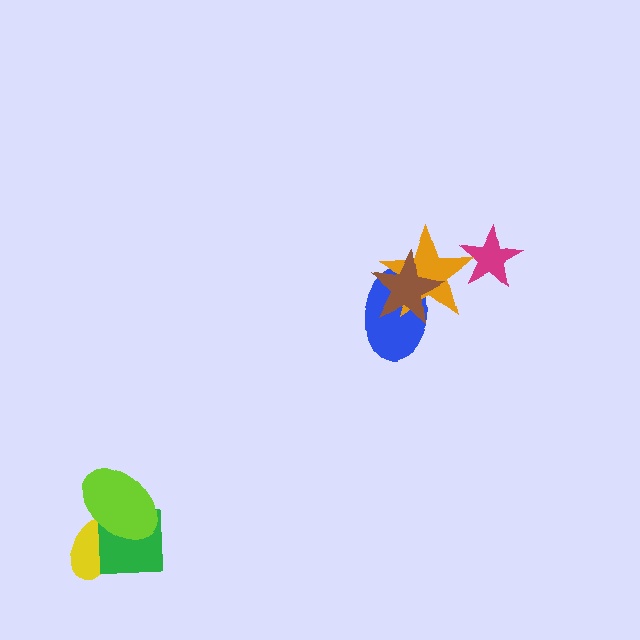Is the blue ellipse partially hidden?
Yes, it is partially covered by another shape.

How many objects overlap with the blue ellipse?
2 objects overlap with the blue ellipse.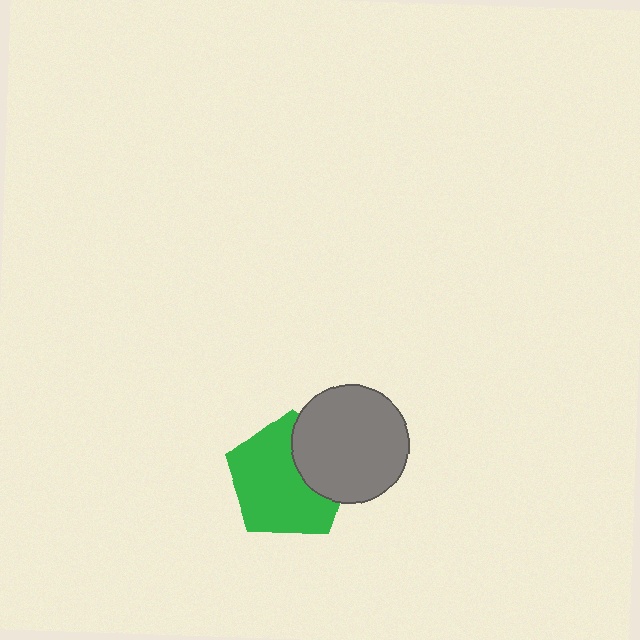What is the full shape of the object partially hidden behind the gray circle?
The partially hidden object is a green pentagon.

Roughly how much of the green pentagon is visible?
Most of it is visible (roughly 70%).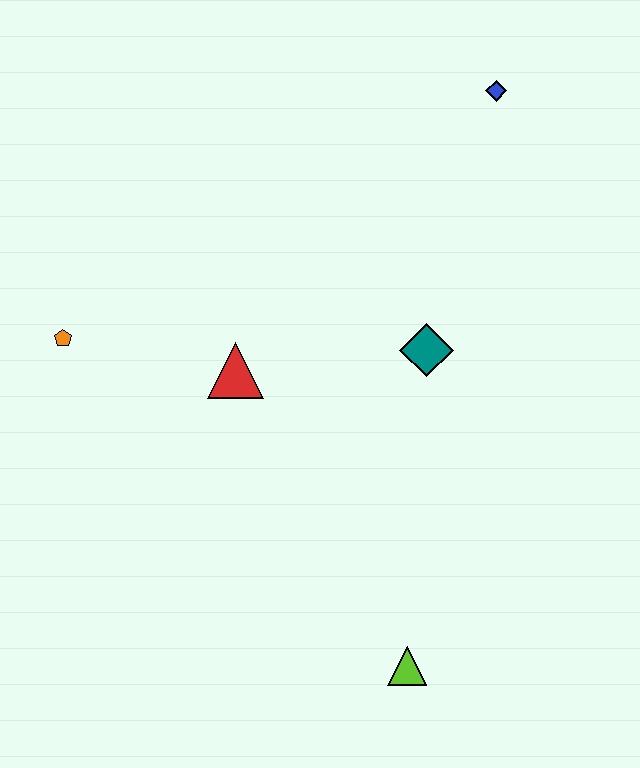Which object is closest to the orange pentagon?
The red triangle is closest to the orange pentagon.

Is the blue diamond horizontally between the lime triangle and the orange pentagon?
No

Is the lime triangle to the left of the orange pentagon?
No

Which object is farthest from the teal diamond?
The orange pentagon is farthest from the teal diamond.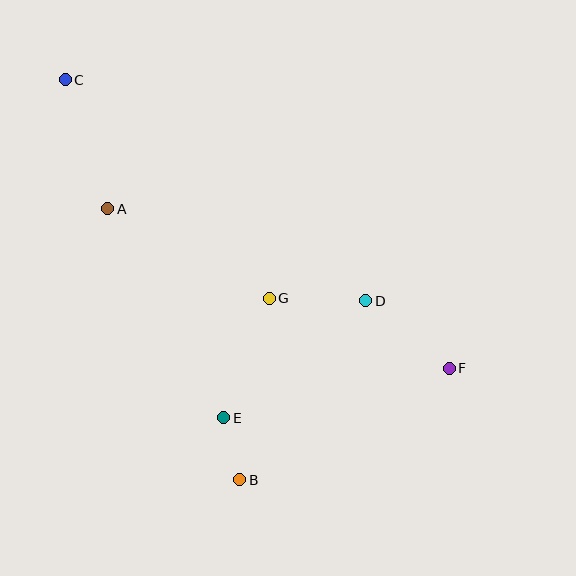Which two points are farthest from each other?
Points C and F are farthest from each other.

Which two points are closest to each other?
Points B and E are closest to each other.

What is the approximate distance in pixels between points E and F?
The distance between E and F is approximately 231 pixels.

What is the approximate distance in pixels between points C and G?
The distance between C and G is approximately 299 pixels.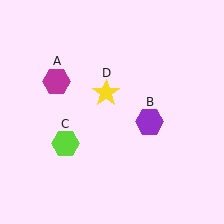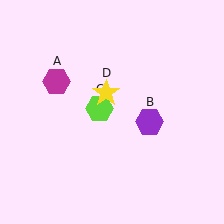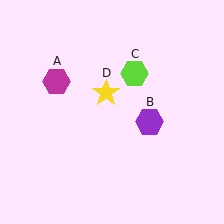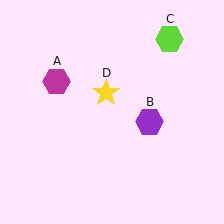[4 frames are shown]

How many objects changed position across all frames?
1 object changed position: lime hexagon (object C).